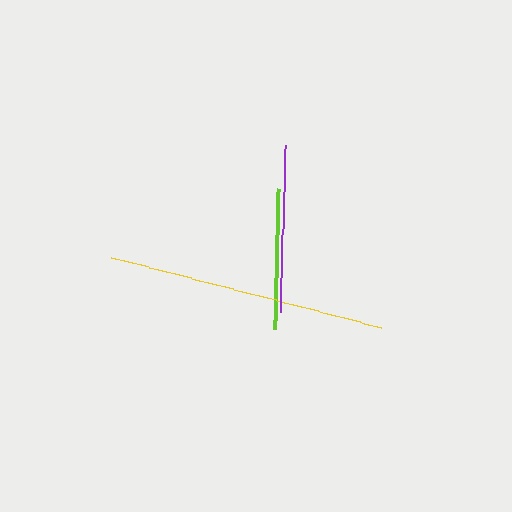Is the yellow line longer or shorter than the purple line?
The yellow line is longer than the purple line.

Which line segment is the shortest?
The lime line is the shortest at approximately 142 pixels.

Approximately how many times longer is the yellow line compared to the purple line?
The yellow line is approximately 1.7 times the length of the purple line.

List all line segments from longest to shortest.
From longest to shortest: yellow, purple, lime.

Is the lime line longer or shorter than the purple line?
The purple line is longer than the lime line.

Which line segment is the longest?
The yellow line is the longest at approximately 280 pixels.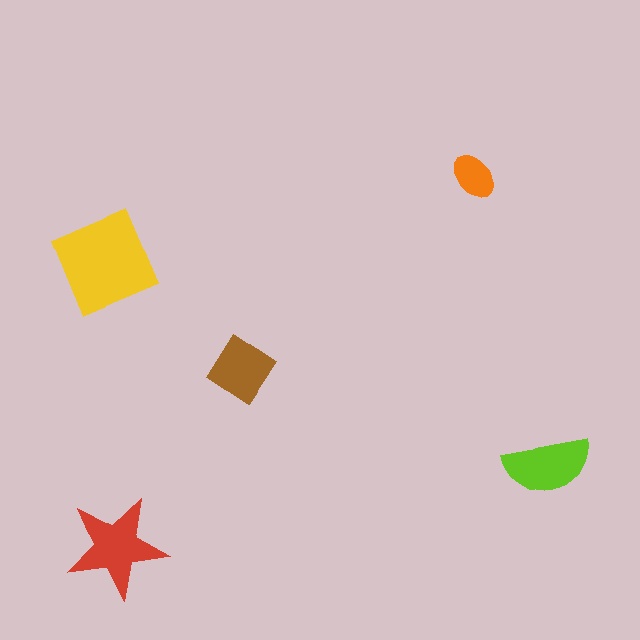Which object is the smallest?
The orange ellipse.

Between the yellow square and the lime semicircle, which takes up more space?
The yellow square.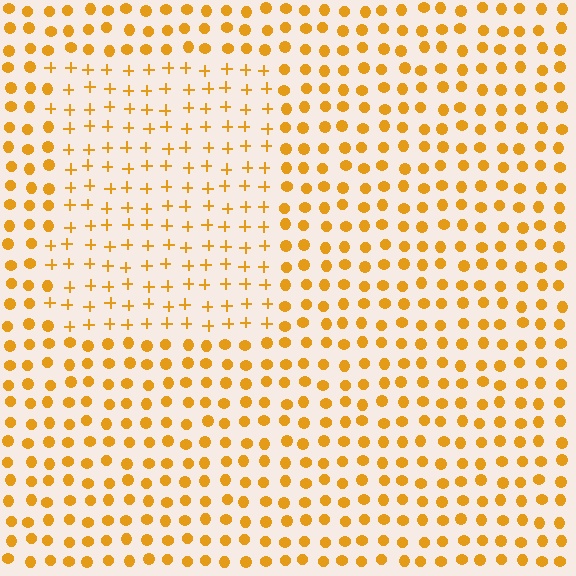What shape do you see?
I see a rectangle.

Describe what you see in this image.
The image is filled with small orange elements arranged in a uniform grid. A rectangle-shaped region contains plus signs, while the surrounding area contains circles. The boundary is defined purely by the change in element shape.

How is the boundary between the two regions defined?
The boundary is defined by a change in element shape: plus signs inside vs. circles outside. All elements share the same color and spacing.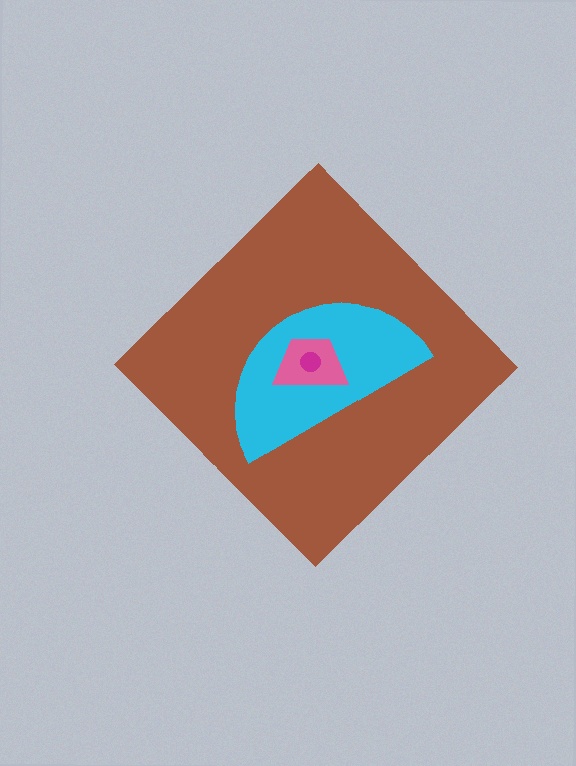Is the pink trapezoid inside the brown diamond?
Yes.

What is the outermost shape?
The brown diamond.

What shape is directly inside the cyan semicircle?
The pink trapezoid.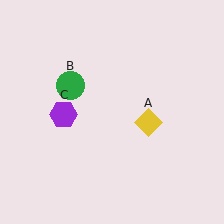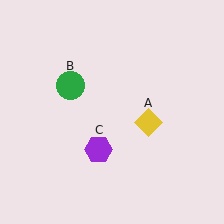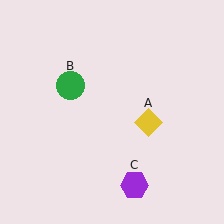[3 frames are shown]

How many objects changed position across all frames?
1 object changed position: purple hexagon (object C).